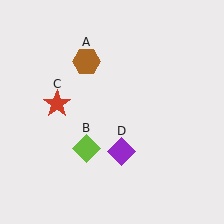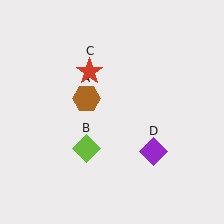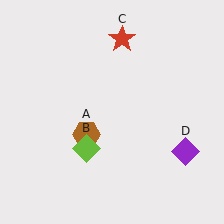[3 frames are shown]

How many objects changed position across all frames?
3 objects changed position: brown hexagon (object A), red star (object C), purple diamond (object D).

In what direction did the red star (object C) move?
The red star (object C) moved up and to the right.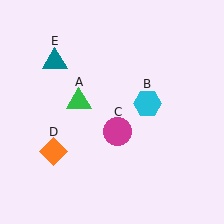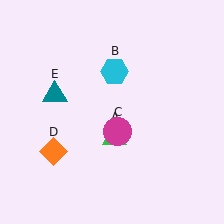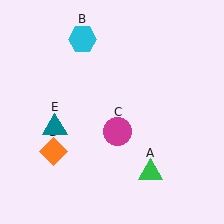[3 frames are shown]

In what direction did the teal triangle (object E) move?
The teal triangle (object E) moved down.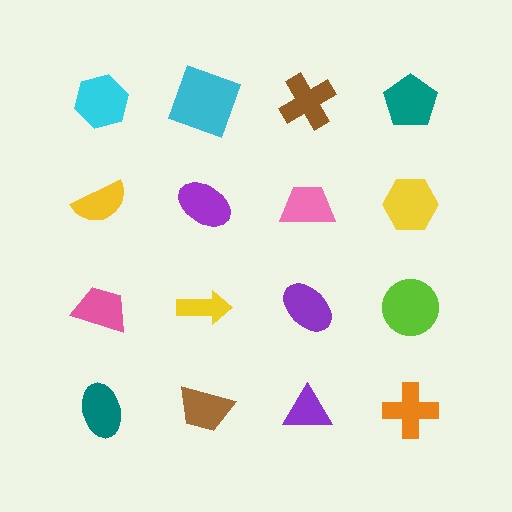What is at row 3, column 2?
A yellow arrow.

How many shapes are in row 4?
4 shapes.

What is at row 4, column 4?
An orange cross.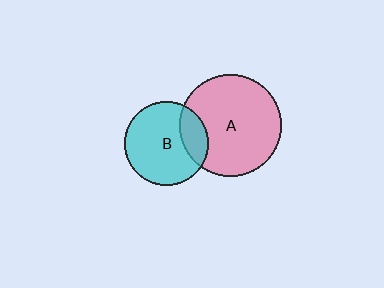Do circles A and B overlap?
Yes.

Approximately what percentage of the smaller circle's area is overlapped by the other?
Approximately 20%.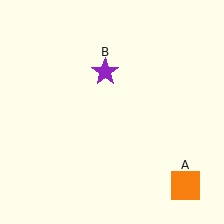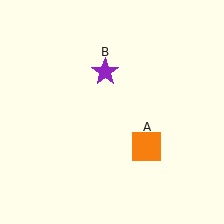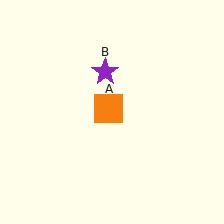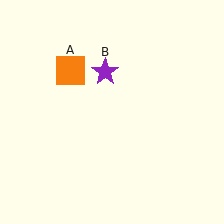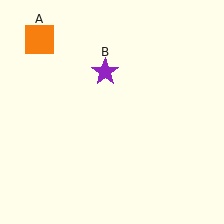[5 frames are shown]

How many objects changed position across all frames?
1 object changed position: orange square (object A).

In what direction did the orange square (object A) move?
The orange square (object A) moved up and to the left.